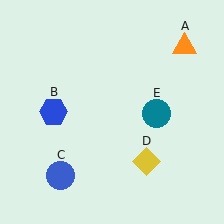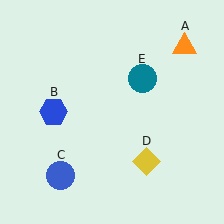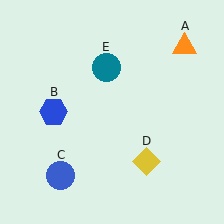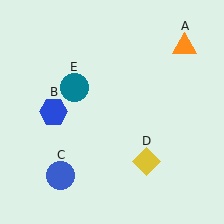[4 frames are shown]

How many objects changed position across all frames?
1 object changed position: teal circle (object E).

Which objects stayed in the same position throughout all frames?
Orange triangle (object A) and blue hexagon (object B) and blue circle (object C) and yellow diamond (object D) remained stationary.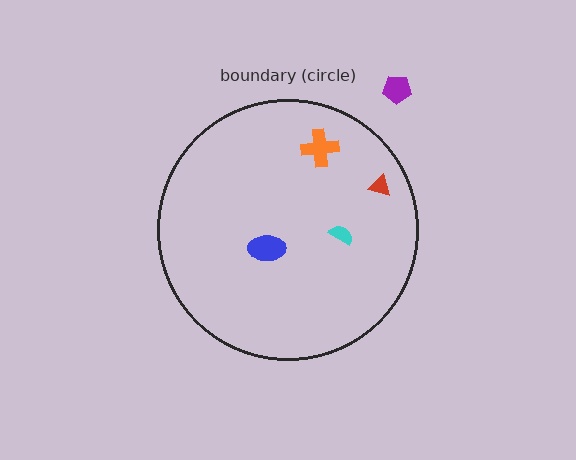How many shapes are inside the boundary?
4 inside, 1 outside.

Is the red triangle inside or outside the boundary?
Inside.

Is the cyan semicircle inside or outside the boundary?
Inside.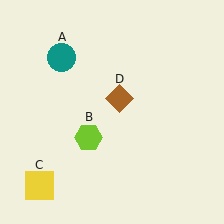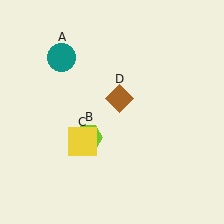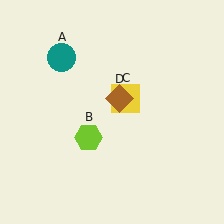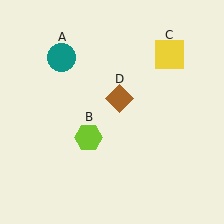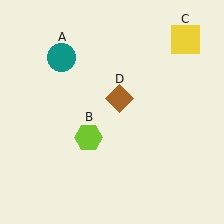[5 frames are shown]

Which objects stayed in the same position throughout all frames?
Teal circle (object A) and lime hexagon (object B) and brown diamond (object D) remained stationary.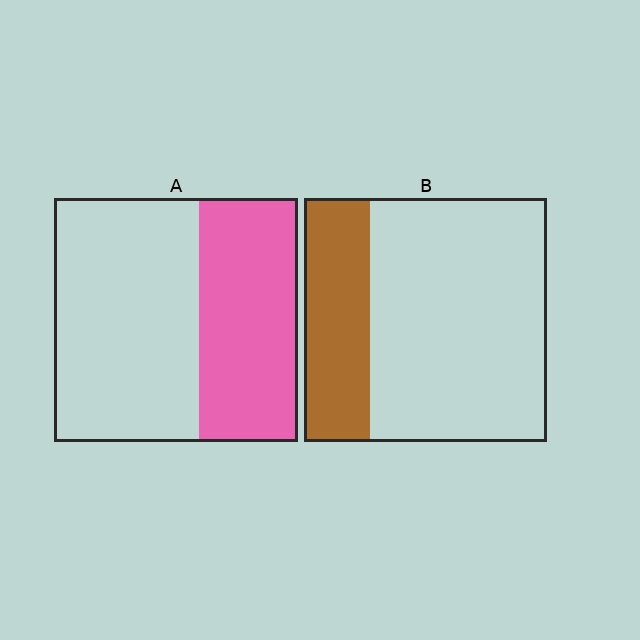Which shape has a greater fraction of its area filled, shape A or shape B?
Shape A.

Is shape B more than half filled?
No.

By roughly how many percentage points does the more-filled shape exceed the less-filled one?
By roughly 15 percentage points (A over B).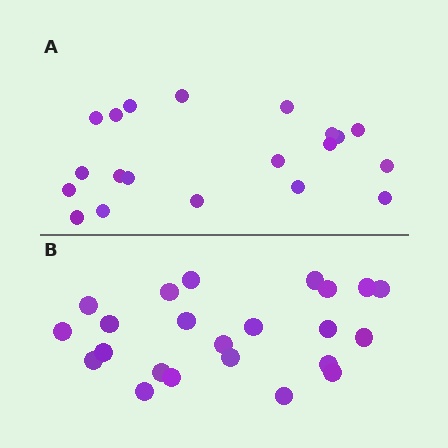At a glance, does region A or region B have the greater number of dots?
Region B (the bottom region) has more dots.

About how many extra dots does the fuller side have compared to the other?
Region B has just a few more — roughly 2 or 3 more dots than region A.